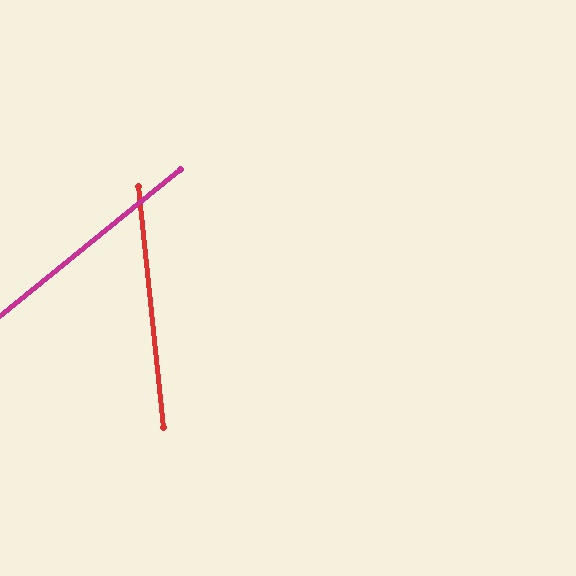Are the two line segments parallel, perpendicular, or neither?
Neither parallel nor perpendicular — they differ by about 57°.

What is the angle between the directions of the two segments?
Approximately 57 degrees.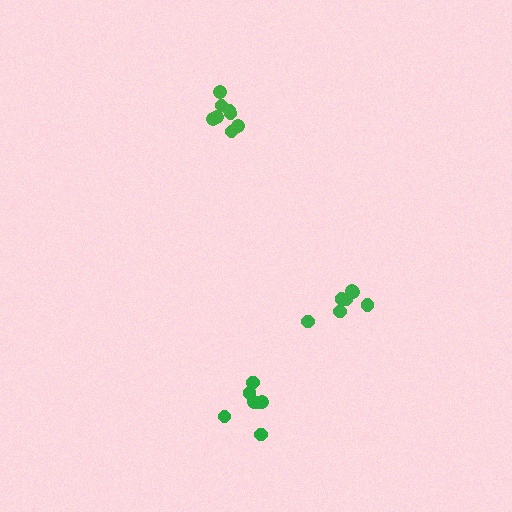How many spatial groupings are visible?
There are 3 spatial groupings.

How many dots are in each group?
Group 1: 8 dots, Group 2: 7 dots, Group 3: 7 dots (22 total).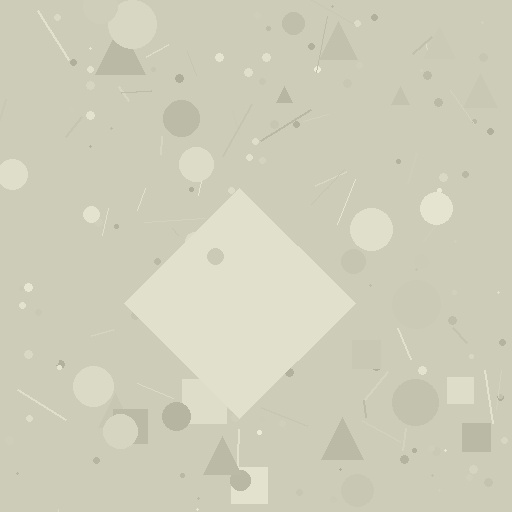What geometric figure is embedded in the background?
A diamond is embedded in the background.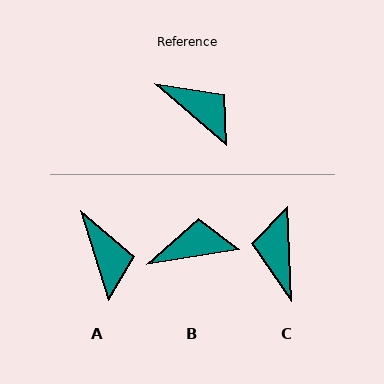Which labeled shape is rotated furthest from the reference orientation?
C, about 133 degrees away.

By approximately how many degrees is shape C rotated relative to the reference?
Approximately 133 degrees counter-clockwise.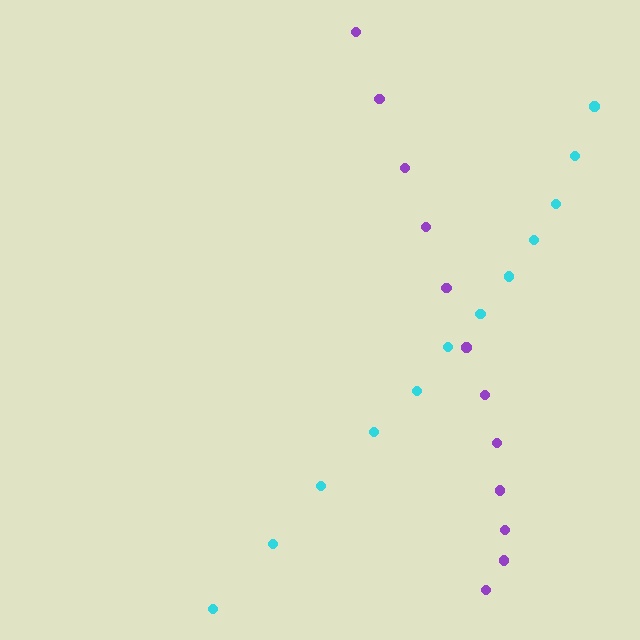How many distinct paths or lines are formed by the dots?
There are 2 distinct paths.